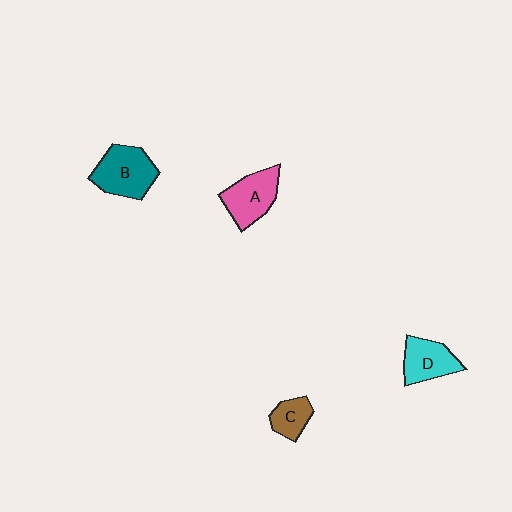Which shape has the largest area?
Shape B (teal).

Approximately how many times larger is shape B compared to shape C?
Approximately 1.9 times.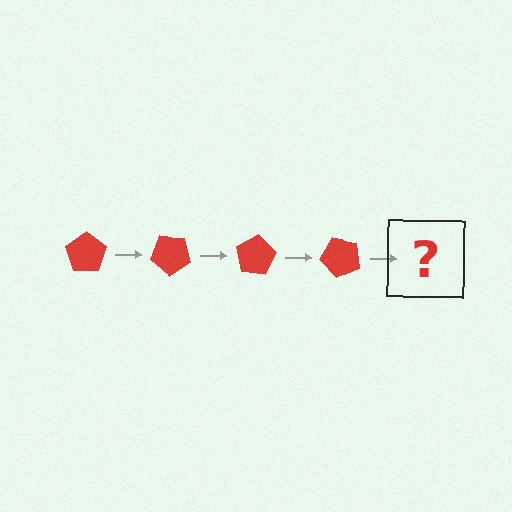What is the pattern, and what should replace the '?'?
The pattern is that the pentagon rotates 40 degrees each step. The '?' should be a red pentagon rotated 160 degrees.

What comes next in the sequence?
The next element should be a red pentagon rotated 160 degrees.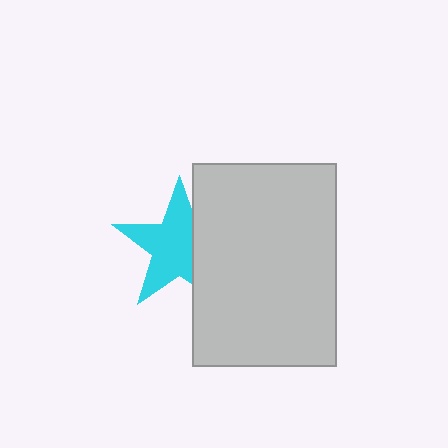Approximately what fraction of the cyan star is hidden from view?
Roughly 33% of the cyan star is hidden behind the light gray rectangle.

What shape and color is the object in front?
The object in front is a light gray rectangle.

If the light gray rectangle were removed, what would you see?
You would see the complete cyan star.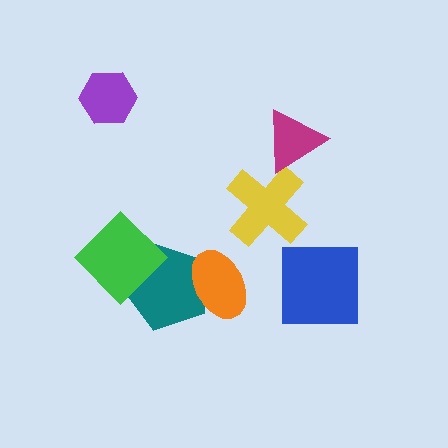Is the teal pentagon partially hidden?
Yes, it is partially covered by another shape.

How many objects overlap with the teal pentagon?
2 objects overlap with the teal pentagon.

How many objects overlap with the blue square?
0 objects overlap with the blue square.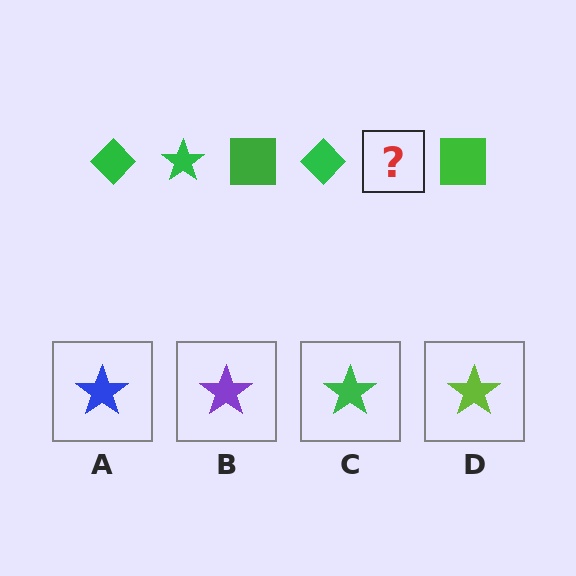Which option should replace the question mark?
Option C.